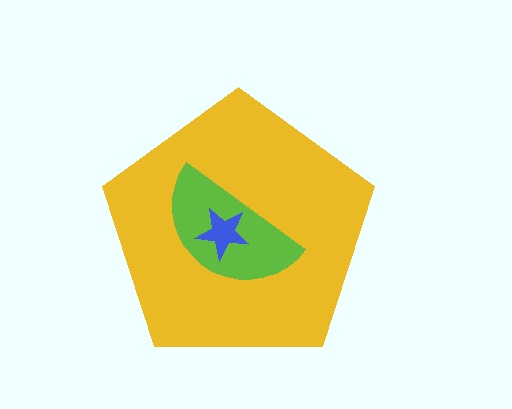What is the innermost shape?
The blue star.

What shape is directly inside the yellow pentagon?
The lime semicircle.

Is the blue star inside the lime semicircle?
Yes.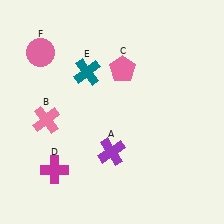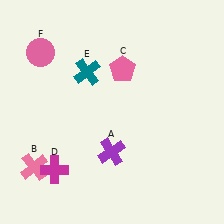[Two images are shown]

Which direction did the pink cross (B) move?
The pink cross (B) moved down.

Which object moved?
The pink cross (B) moved down.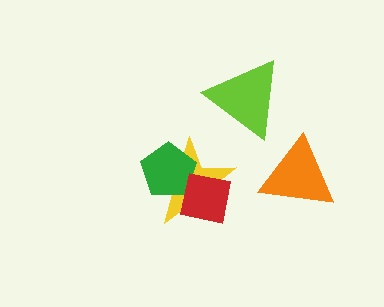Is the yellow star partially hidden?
Yes, it is partially covered by another shape.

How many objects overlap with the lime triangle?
0 objects overlap with the lime triangle.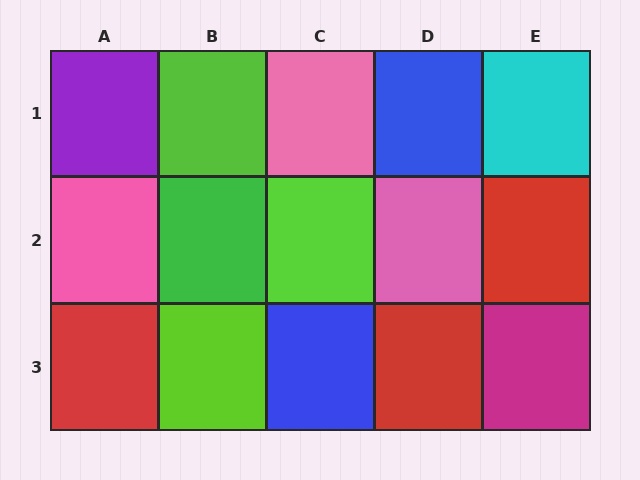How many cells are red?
3 cells are red.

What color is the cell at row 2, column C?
Lime.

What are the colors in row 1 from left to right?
Purple, lime, pink, blue, cyan.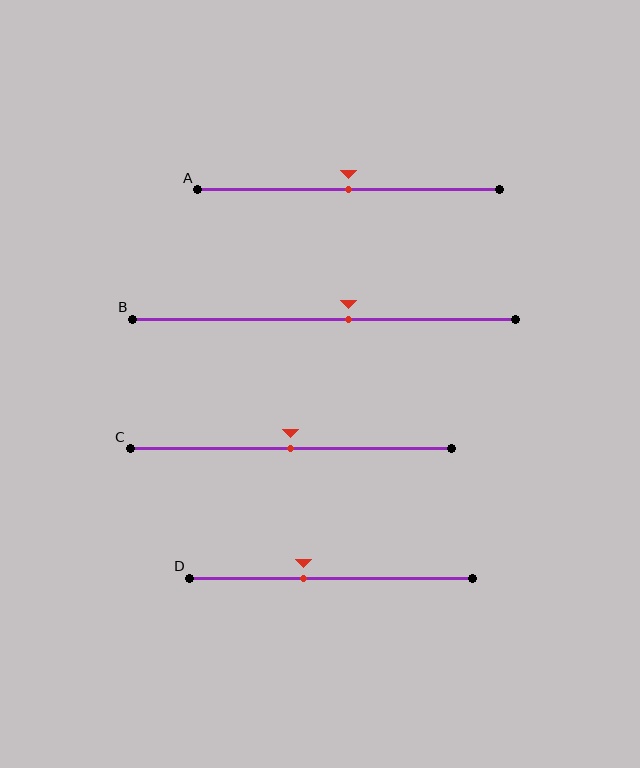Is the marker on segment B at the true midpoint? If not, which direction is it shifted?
No, the marker on segment B is shifted to the right by about 6% of the segment length.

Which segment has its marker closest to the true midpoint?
Segment A has its marker closest to the true midpoint.